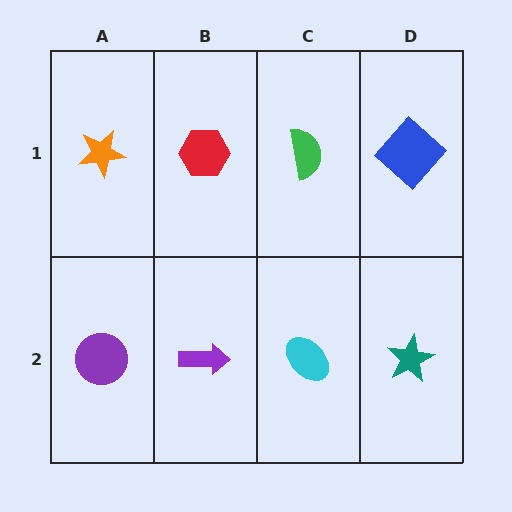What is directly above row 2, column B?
A red hexagon.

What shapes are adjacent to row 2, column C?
A green semicircle (row 1, column C), a purple arrow (row 2, column B), a teal star (row 2, column D).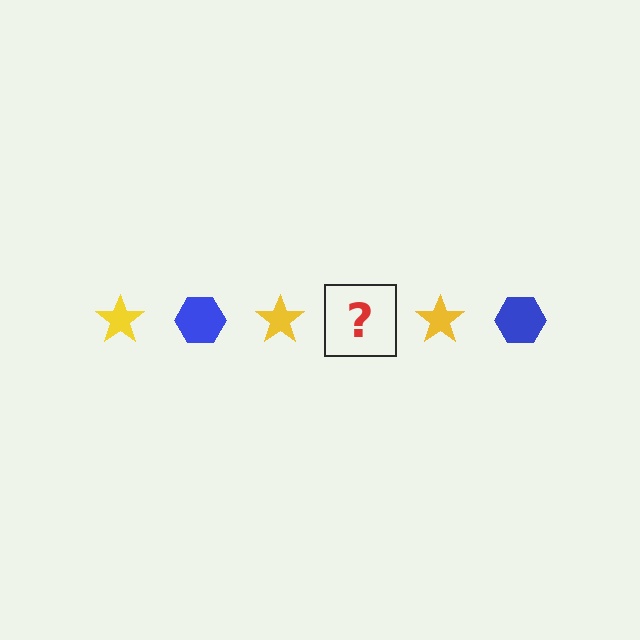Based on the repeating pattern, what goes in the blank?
The blank should be a blue hexagon.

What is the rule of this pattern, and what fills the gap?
The rule is that the pattern alternates between yellow star and blue hexagon. The gap should be filled with a blue hexagon.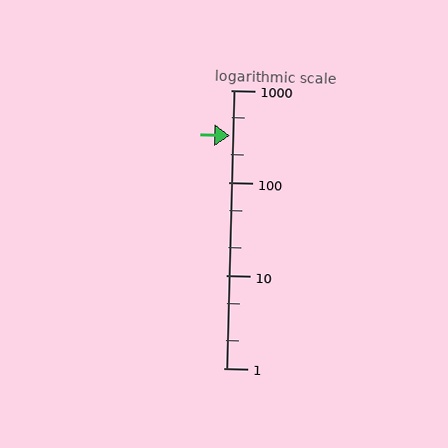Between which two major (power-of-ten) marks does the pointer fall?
The pointer is between 100 and 1000.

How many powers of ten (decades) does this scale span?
The scale spans 3 decades, from 1 to 1000.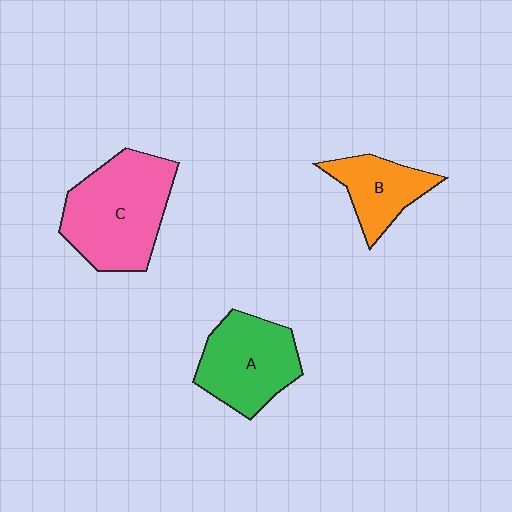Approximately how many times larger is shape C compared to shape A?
Approximately 1.3 times.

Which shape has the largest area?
Shape C (pink).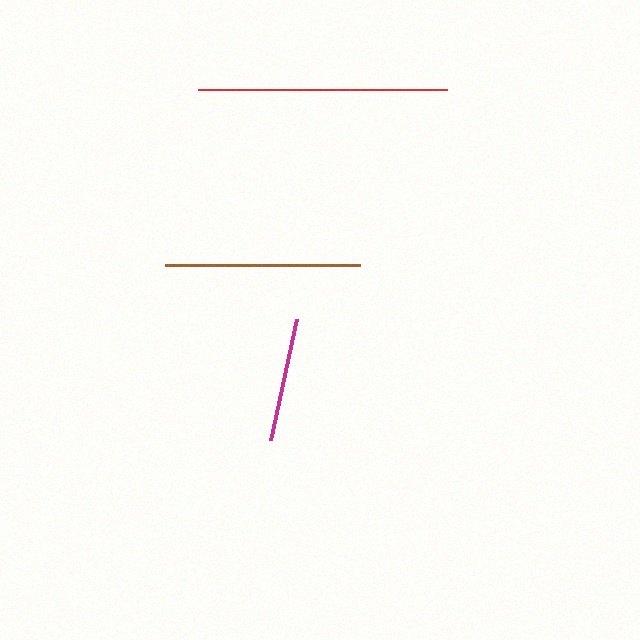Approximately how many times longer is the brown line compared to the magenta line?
The brown line is approximately 1.6 times the length of the magenta line.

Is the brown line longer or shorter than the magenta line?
The brown line is longer than the magenta line.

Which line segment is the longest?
The red line is the longest at approximately 248 pixels.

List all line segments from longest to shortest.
From longest to shortest: red, brown, magenta.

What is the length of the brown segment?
The brown segment is approximately 195 pixels long.